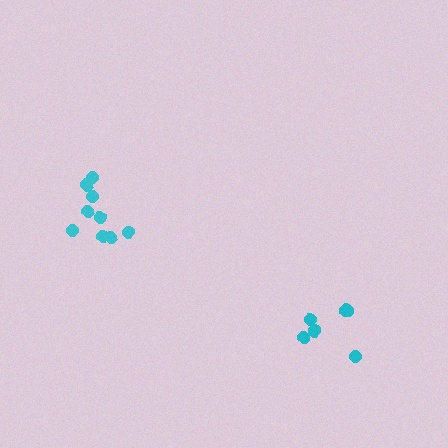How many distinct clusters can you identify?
There are 2 distinct clusters.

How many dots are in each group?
Group 1: 9 dots, Group 2: 6 dots (15 total).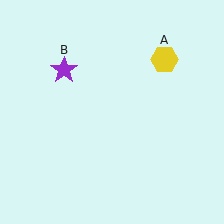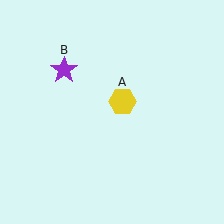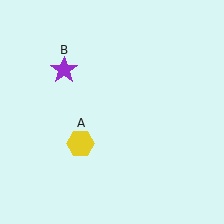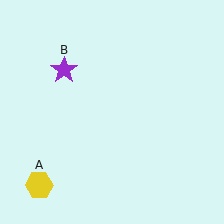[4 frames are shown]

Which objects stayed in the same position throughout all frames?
Purple star (object B) remained stationary.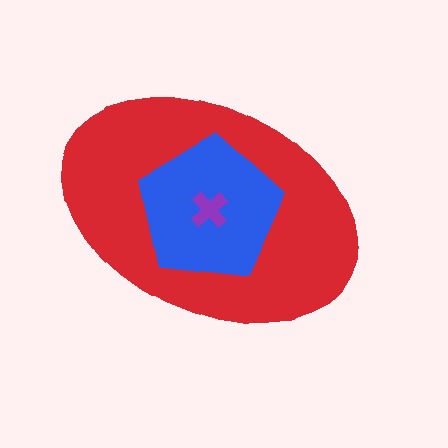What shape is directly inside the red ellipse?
The blue pentagon.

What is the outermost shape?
The red ellipse.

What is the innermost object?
The purple cross.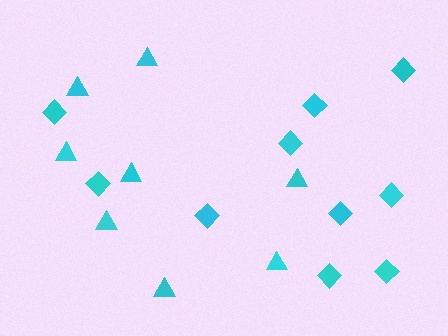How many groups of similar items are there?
There are 2 groups: one group of triangles (8) and one group of diamonds (10).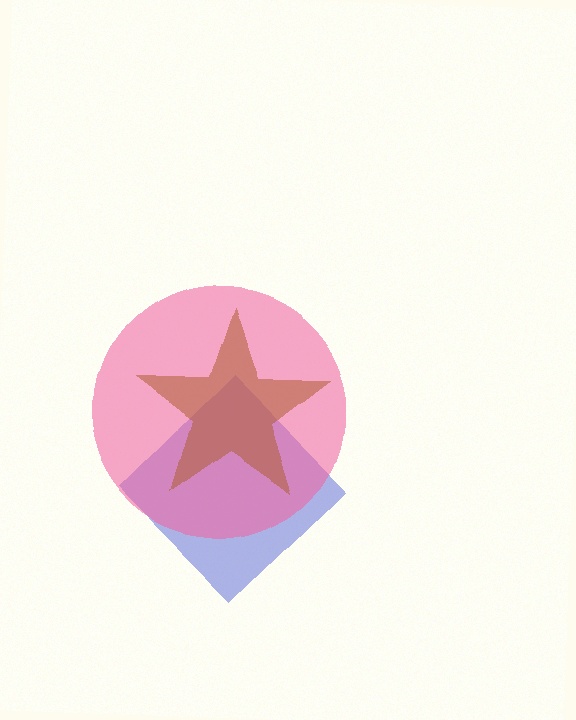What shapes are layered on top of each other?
The layered shapes are: a blue diamond, a pink circle, a brown star.